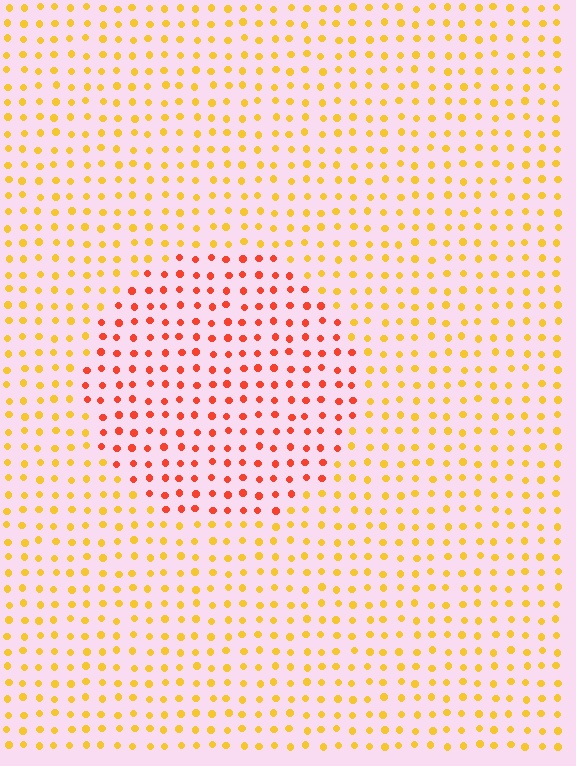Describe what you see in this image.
The image is filled with small yellow elements in a uniform arrangement. A circle-shaped region is visible where the elements are tinted to a slightly different hue, forming a subtle color boundary.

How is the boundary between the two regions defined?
The boundary is defined purely by a slight shift in hue (about 40 degrees). Spacing, size, and orientation are identical on both sides.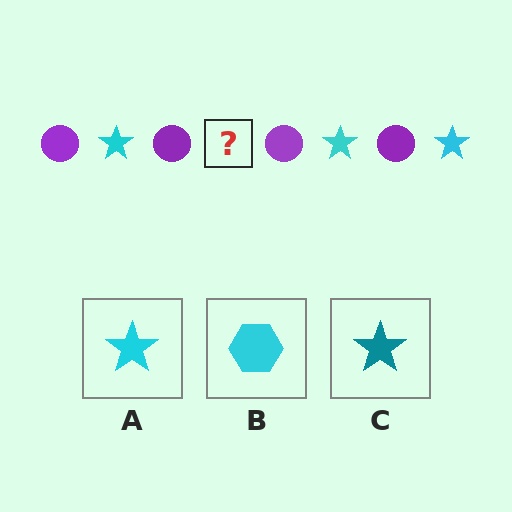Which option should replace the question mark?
Option A.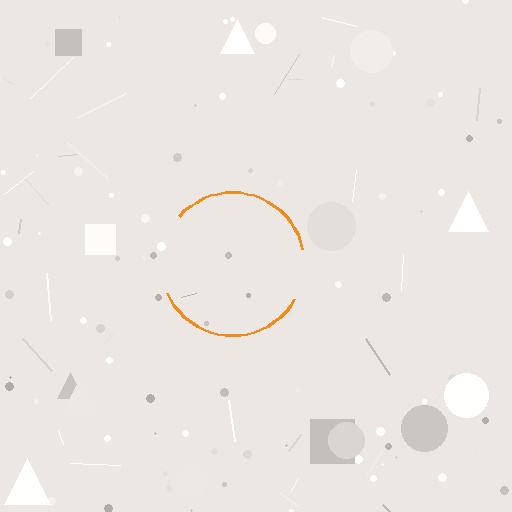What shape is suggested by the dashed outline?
The dashed outline suggests a circle.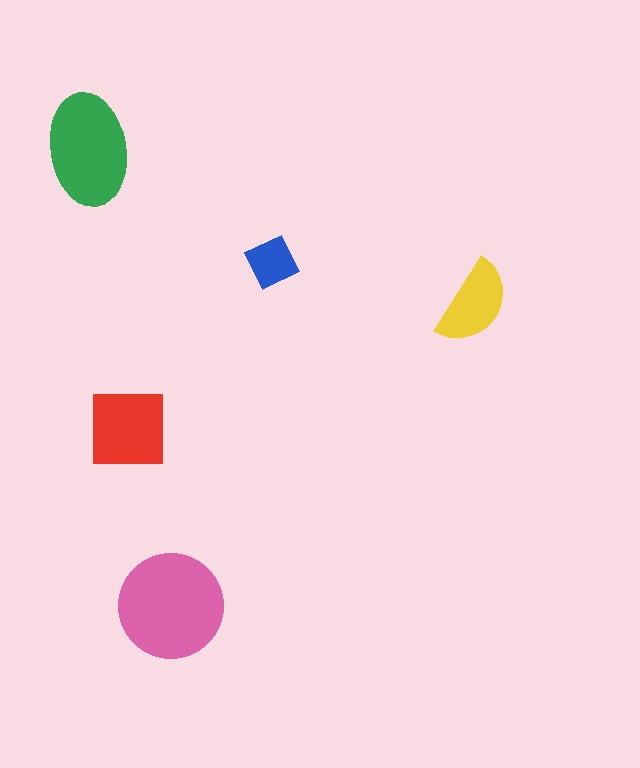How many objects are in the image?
There are 5 objects in the image.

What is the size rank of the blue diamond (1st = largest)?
5th.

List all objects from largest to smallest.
The pink circle, the green ellipse, the red square, the yellow semicircle, the blue diamond.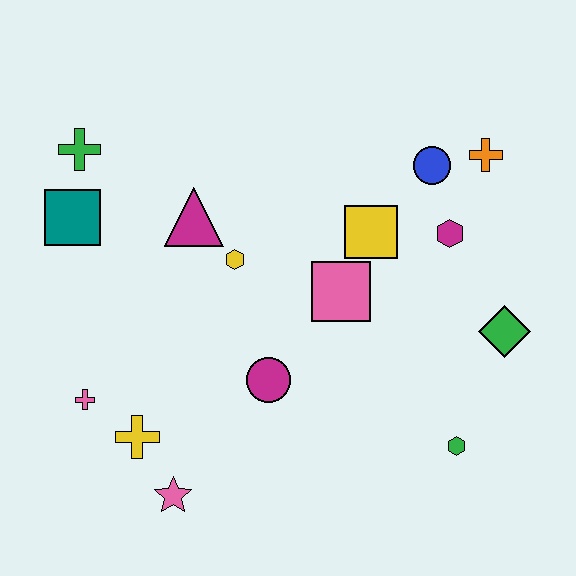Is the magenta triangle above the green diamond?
Yes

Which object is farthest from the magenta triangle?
The green hexagon is farthest from the magenta triangle.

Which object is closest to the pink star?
The yellow cross is closest to the pink star.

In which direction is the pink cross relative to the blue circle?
The pink cross is to the left of the blue circle.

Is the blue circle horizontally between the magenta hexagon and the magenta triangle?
Yes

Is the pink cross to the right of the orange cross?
No